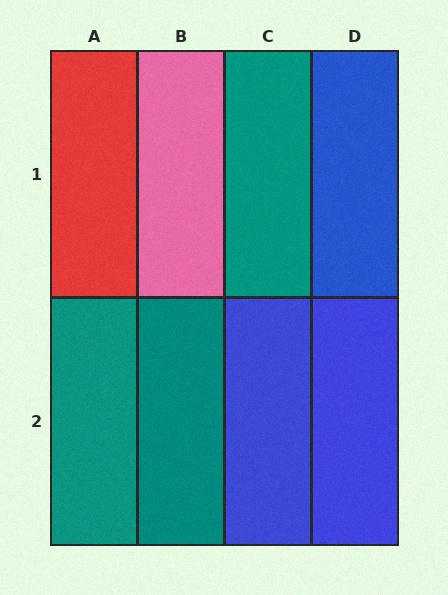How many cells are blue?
3 cells are blue.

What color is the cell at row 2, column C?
Blue.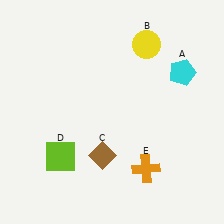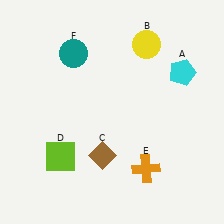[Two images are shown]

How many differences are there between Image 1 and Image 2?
There is 1 difference between the two images.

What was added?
A teal circle (F) was added in Image 2.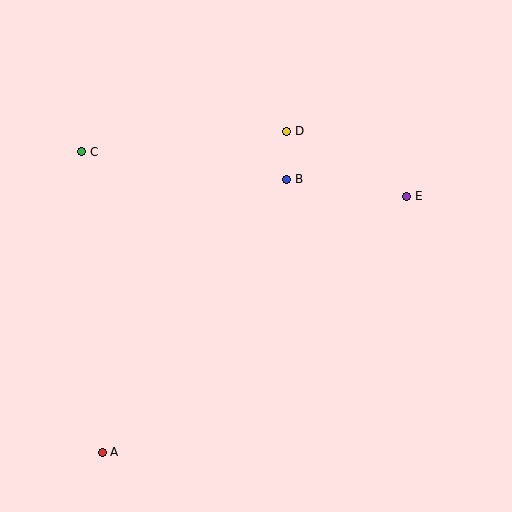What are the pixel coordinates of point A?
Point A is at (102, 452).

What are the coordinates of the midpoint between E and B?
The midpoint between E and B is at (347, 188).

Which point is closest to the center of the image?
Point B at (287, 179) is closest to the center.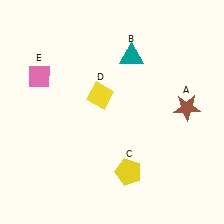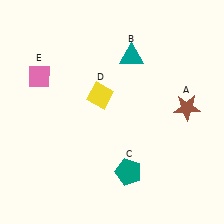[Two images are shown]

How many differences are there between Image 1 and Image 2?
There is 1 difference between the two images.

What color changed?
The pentagon (C) changed from yellow in Image 1 to teal in Image 2.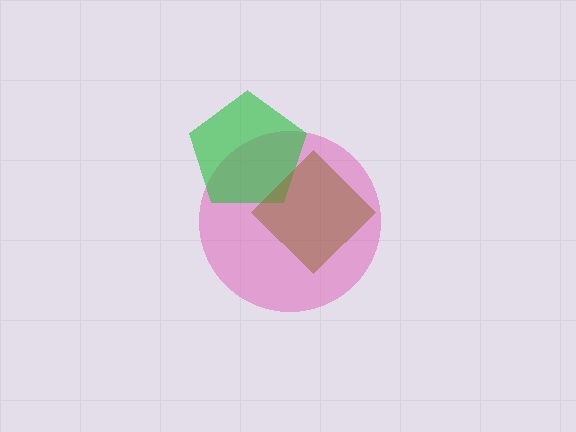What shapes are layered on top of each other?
The layered shapes are: a pink circle, a green pentagon, a brown diamond.